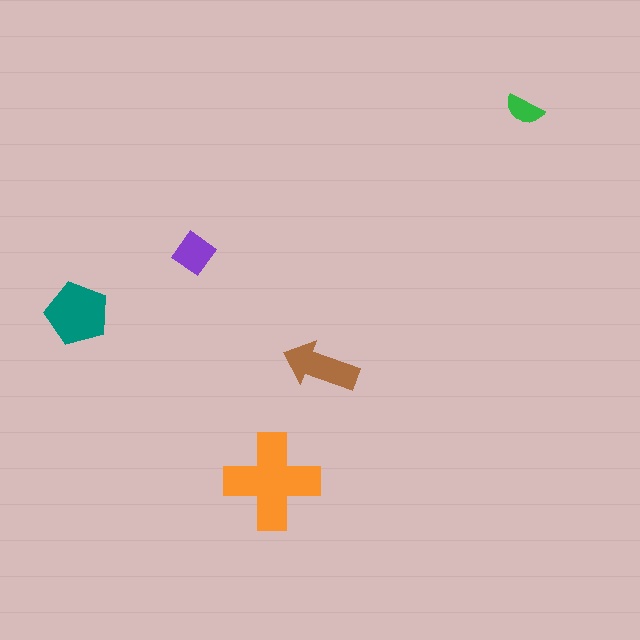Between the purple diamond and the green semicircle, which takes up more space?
The purple diamond.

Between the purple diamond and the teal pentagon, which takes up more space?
The teal pentagon.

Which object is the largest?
The orange cross.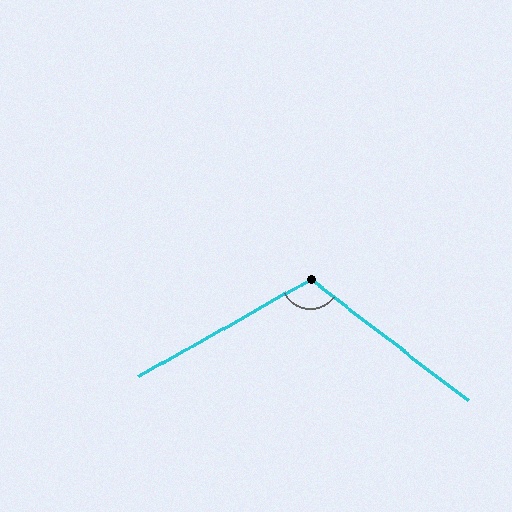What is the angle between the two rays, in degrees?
Approximately 113 degrees.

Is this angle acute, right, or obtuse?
It is obtuse.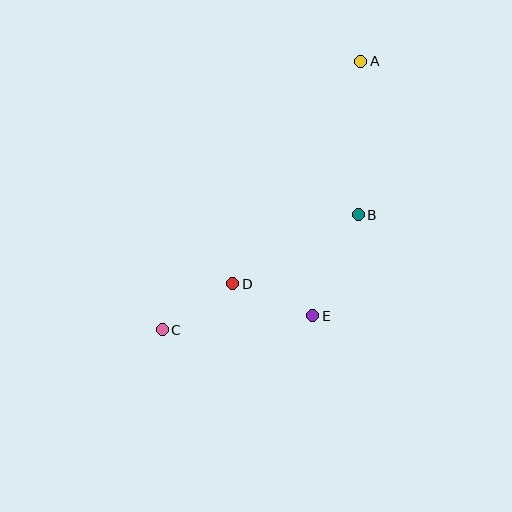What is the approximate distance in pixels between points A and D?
The distance between A and D is approximately 257 pixels.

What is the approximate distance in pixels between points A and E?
The distance between A and E is approximately 259 pixels.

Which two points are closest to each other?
Points C and D are closest to each other.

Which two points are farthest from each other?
Points A and C are farthest from each other.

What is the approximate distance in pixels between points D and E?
The distance between D and E is approximately 86 pixels.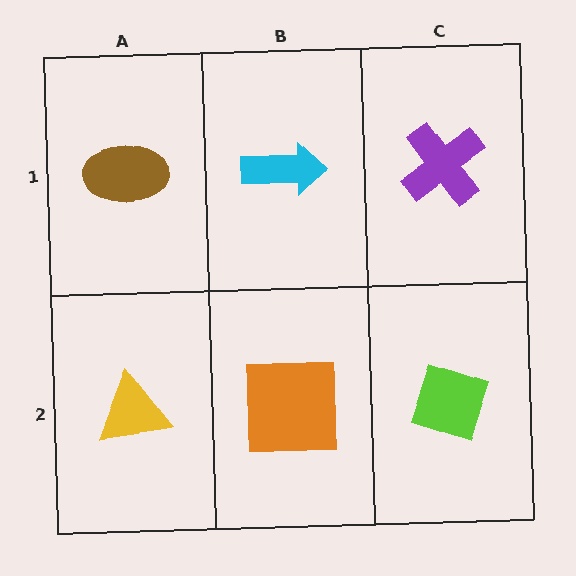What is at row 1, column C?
A purple cross.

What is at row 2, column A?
A yellow triangle.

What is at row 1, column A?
A brown ellipse.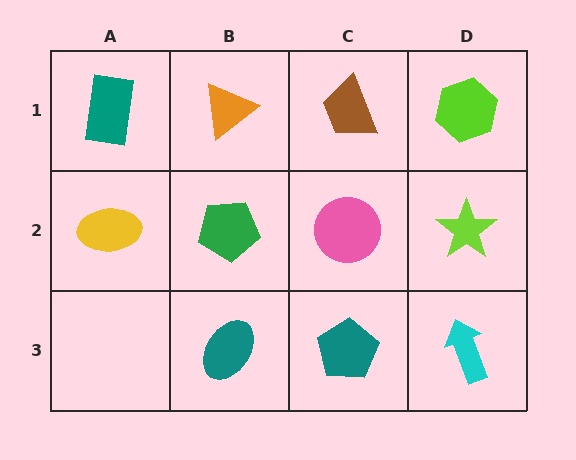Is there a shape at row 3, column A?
No, that cell is empty.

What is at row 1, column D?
A lime hexagon.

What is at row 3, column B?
A teal ellipse.